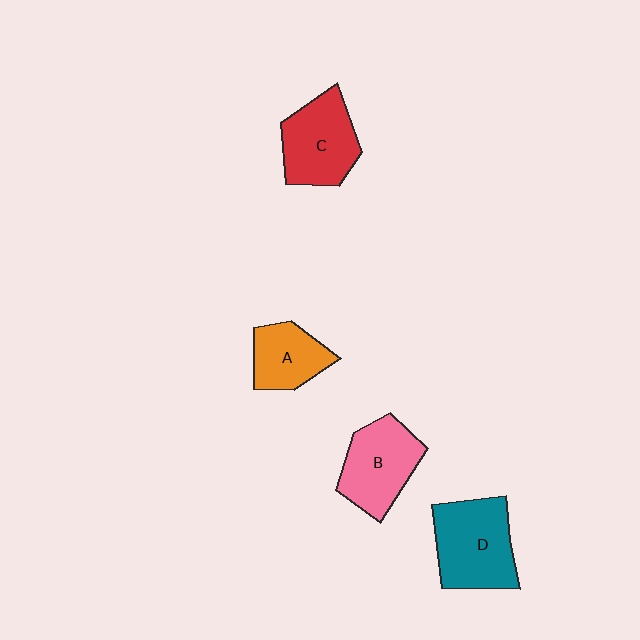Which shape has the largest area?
Shape D (teal).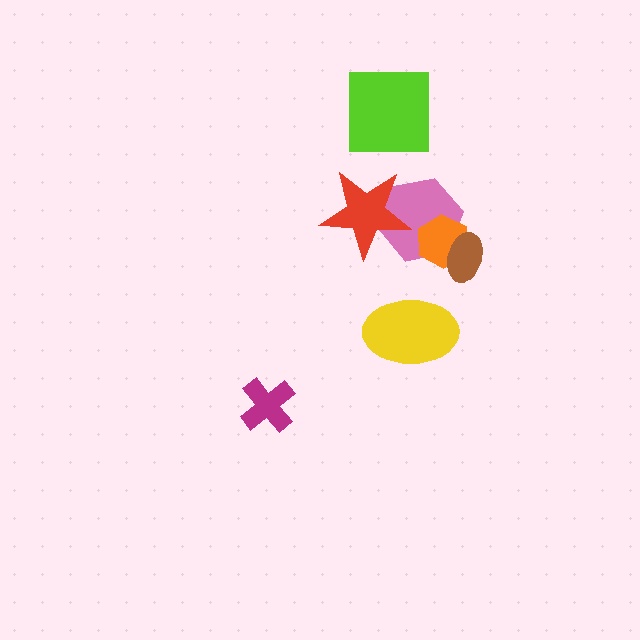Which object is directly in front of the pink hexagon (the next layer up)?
The orange hexagon is directly in front of the pink hexagon.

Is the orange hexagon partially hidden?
Yes, it is partially covered by another shape.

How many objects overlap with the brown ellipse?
2 objects overlap with the brown ellipse.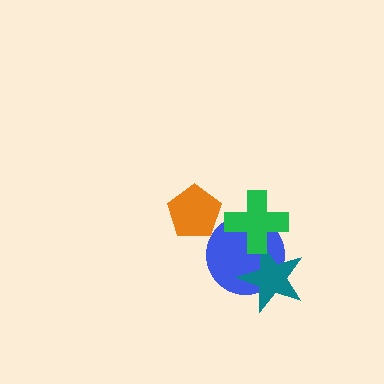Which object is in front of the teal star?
The green cross is in front of the teal star.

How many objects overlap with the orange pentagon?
0 objects overlap with the orange pentagon.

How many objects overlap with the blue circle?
2 objects overlap with the blue circle.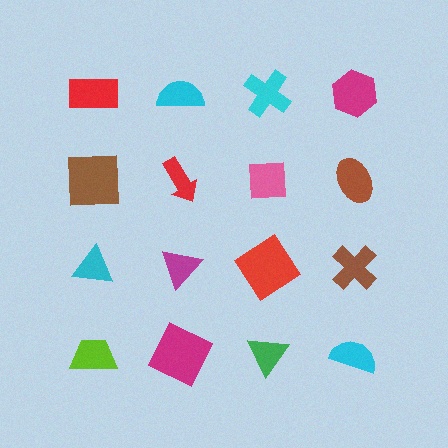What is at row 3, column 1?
A cyan triangle.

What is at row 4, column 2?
A magenta square.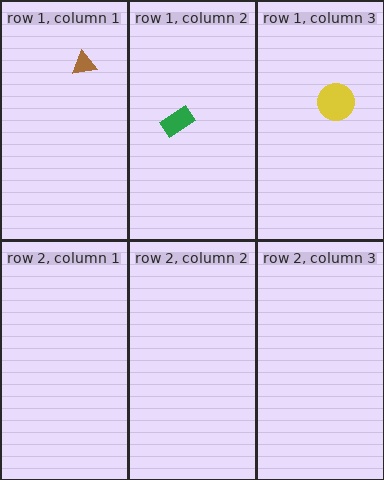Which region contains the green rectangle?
The row 1, column 2 region.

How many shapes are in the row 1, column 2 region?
1.